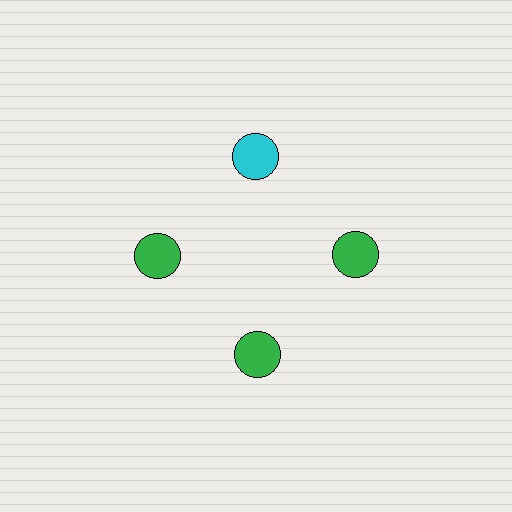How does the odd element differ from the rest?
It has a different color: cyan instead of green.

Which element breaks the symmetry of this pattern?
The cyan circle at roughly the 12 o'clock position breaks the symmetry. All other shapes are green circles.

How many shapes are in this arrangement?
There are 4 shapes arranged in a ring pattern.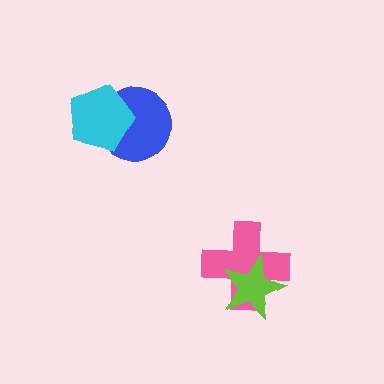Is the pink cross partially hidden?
Yes, it is partially covered by another shape.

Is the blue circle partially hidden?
Yes, it is partially covered by another shape.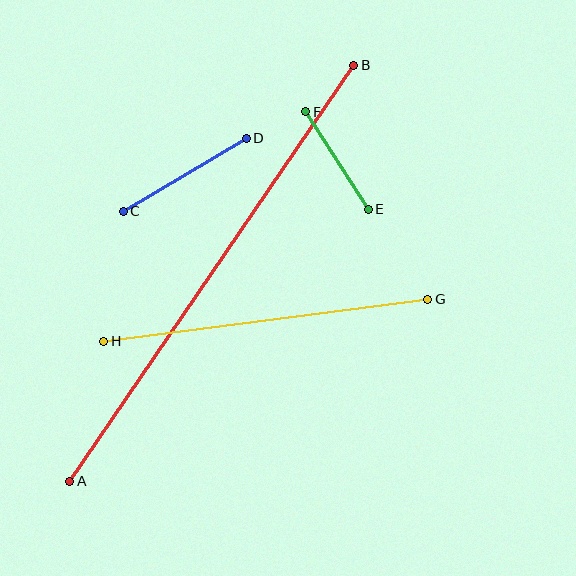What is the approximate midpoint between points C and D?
The midpoint is at approximately (185, 175) pixels.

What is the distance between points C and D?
The distance is approximately 143 pixels.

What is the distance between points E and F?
The distance is approximately 116 pixels.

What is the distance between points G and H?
The distance is approximately 327 pixels.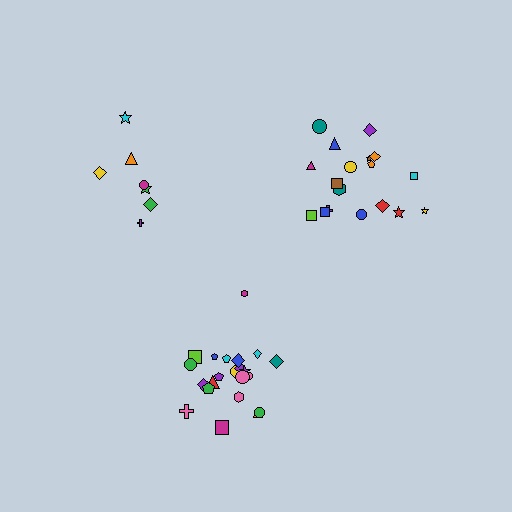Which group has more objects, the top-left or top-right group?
The top-right group.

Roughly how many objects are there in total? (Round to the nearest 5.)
Roughly 45 objects in total.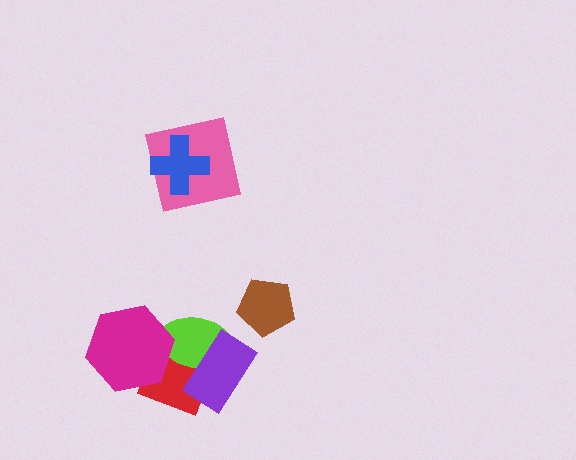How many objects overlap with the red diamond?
3 objects overlap with the red diamond.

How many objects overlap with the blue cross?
1 object overlaps with the blue cross.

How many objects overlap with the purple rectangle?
2 objects overlap with the purple rectangle.